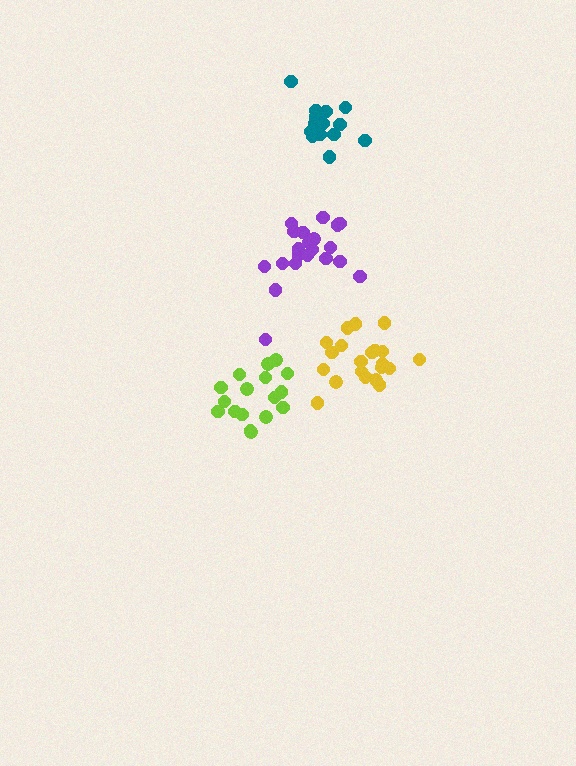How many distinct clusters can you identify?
There are 4 distinct clusters.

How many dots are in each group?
Group 1: 17 dots, Group 2: 21 dots, Group 3: 21 dots, Group 4: 15 dots (74 total).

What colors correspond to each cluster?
The clusters are colored: lime, yellow, purple, teal.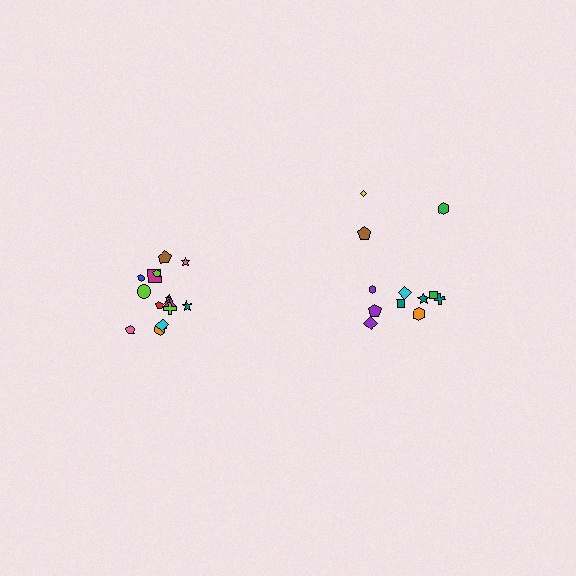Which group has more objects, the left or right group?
The left group.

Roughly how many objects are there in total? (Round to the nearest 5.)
Roughly 25 objects in total.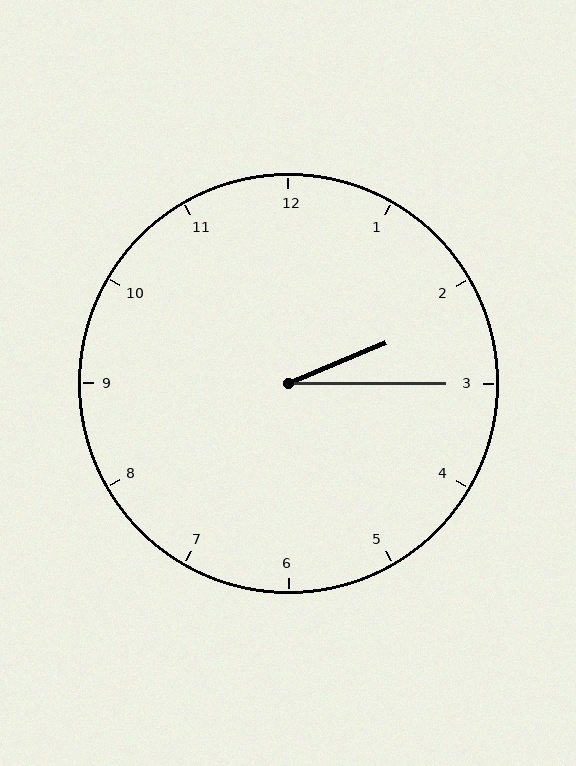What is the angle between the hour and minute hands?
Approximately 22 degrees.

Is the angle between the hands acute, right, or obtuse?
It is acute.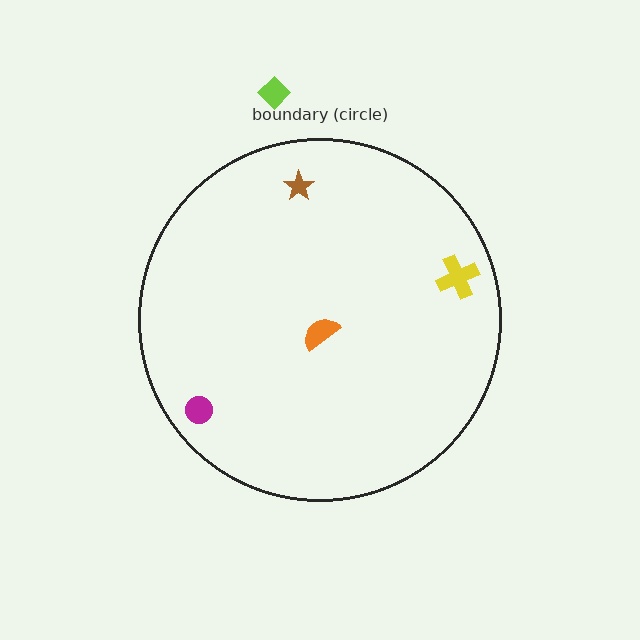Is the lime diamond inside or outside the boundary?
Outside.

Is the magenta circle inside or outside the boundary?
Inside.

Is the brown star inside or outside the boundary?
Inside.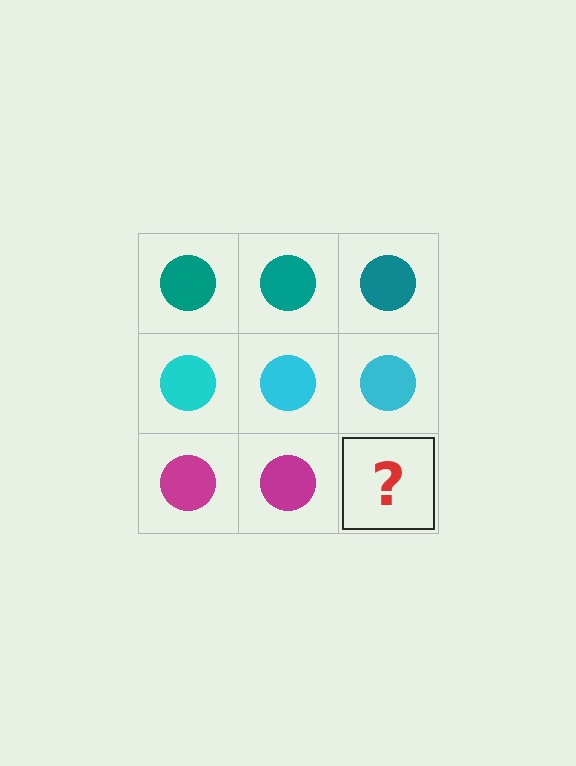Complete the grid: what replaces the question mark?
The question mark should be replaced with a magenta circle.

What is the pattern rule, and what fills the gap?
The rule is that each row has a consistent color. The gap should be filled with a magenta circle.